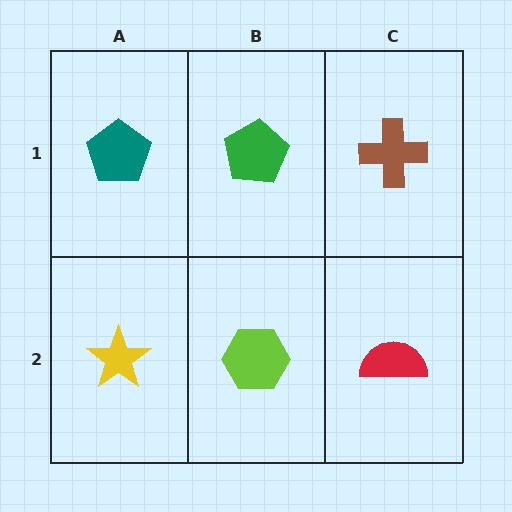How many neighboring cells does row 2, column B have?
3.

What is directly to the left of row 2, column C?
A lime hexagon.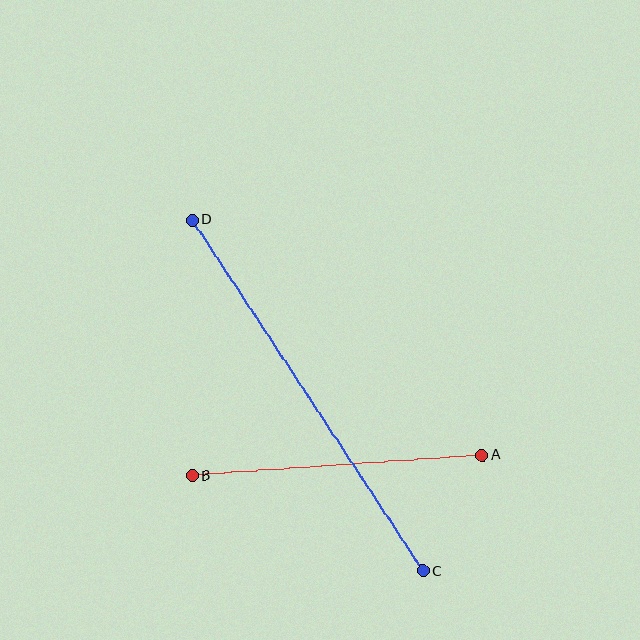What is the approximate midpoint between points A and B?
The midpoint is at approximately (337, 465) pixels.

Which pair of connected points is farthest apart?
Points C and D are farthest apart.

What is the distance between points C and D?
The distance is approximately 420 pixels.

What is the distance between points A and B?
The distance is approximately 291 pixels.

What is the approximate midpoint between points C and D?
The midpoint is at approximately (308, 395) pixels.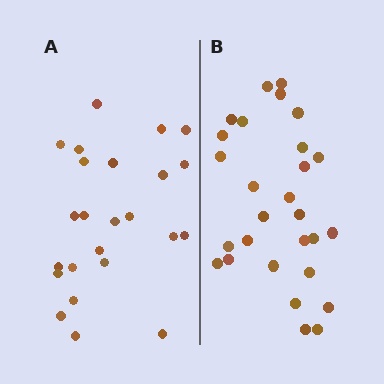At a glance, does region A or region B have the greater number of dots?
Region B (the right region) has more dots.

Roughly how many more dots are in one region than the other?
Region B has about 4 more dots than region A.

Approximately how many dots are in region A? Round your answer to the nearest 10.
About 20 dots. (The exact count is 24, which rounds to 20.)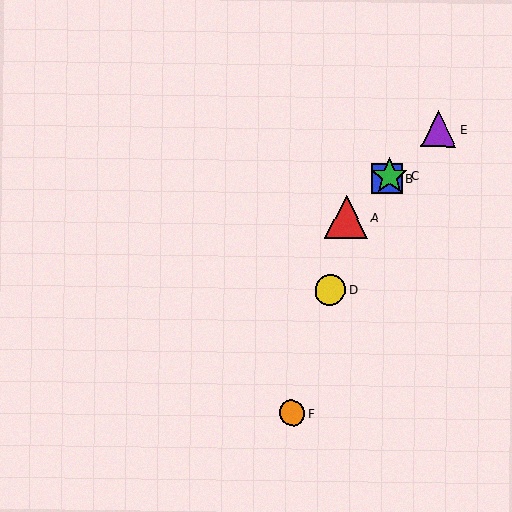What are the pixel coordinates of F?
Object F is at (292, 413).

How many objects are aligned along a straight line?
4 objects (A, B, C, E) are aligned along a straight line.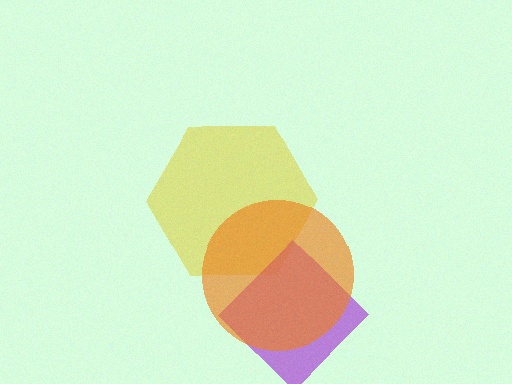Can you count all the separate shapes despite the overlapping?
Yes, there are 3 separate shapes.